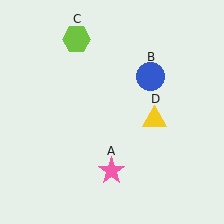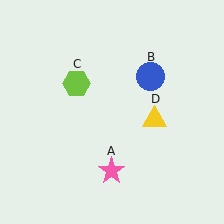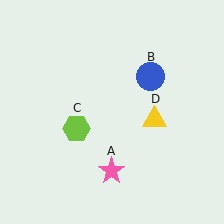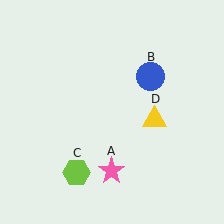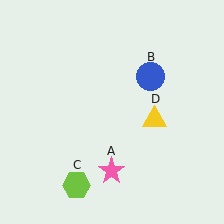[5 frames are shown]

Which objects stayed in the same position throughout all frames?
Pink star (object A) and blue circle (object B) and yellow triangle (object D) remained stationary.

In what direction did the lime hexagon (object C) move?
The lime hexagon (object C) moved down.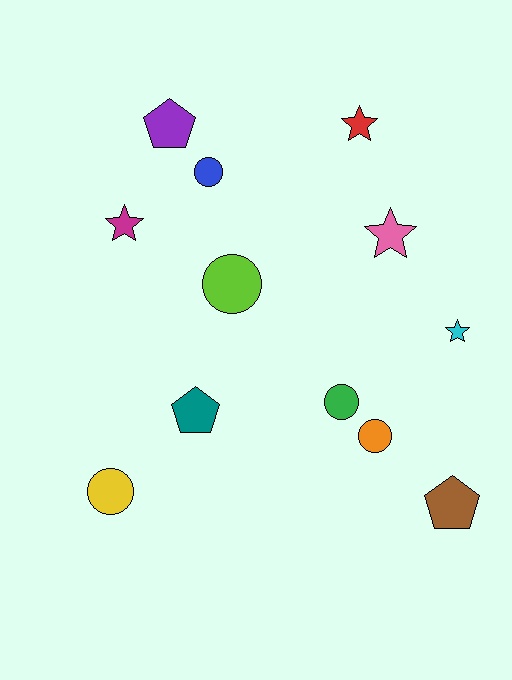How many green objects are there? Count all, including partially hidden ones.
There is 1 green object.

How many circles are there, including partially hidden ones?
There are 5 circles.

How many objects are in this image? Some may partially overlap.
There are 12 objects.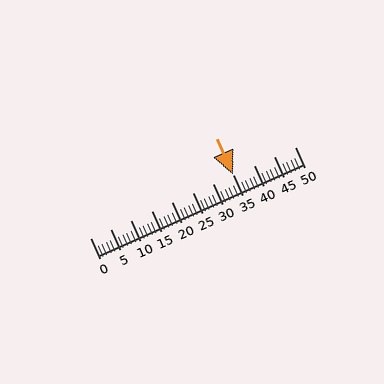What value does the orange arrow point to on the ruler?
The orange arrow points to approximately 35.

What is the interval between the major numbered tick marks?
The major tick marks are spaced 5 units apart.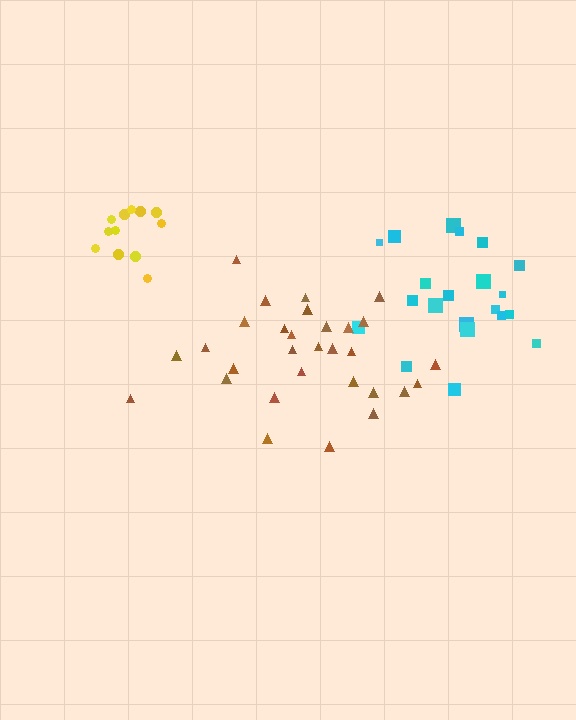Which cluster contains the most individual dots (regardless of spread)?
Brown (30).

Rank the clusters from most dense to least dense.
yellow, brown, cyan.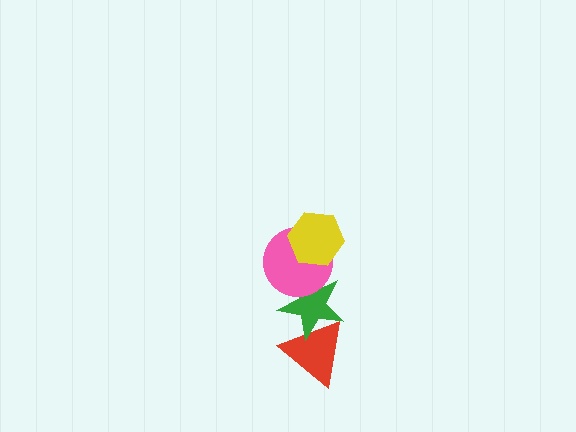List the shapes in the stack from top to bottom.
From top to bottom: the yellow hexagon, the pink circle, the green star, the red triangle.